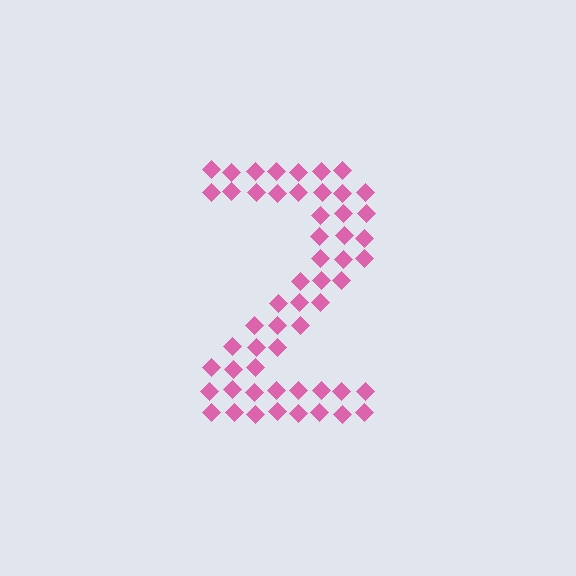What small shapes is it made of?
It is made of small diamonds.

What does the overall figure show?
The overall figure shows the digit 2.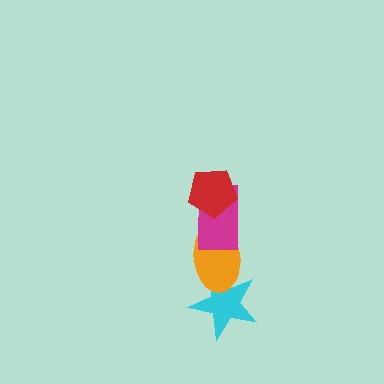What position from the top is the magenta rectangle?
The magenta rectangle is 2nd from the top.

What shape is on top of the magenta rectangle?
The red pentagon is on top of the magenta rectangle.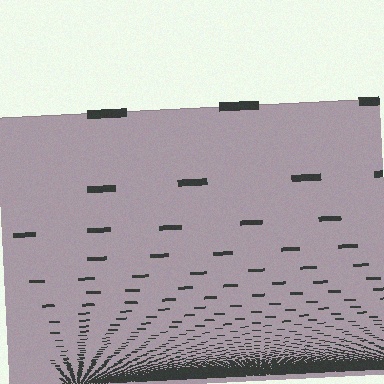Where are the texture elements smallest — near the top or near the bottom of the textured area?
Near the bottom.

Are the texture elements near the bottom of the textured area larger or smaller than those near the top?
Smaller. The gradient is inverted — elements near the bottom are smaller and denser.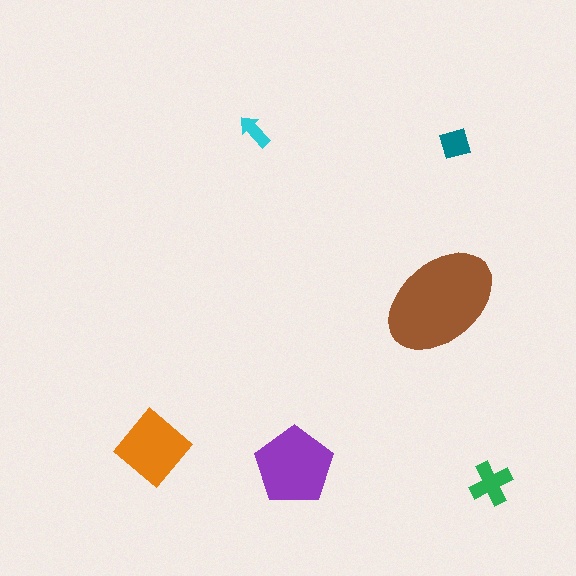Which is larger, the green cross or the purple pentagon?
The purple pentagon.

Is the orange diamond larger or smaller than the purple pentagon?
Smaller.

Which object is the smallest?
The cyan arrow.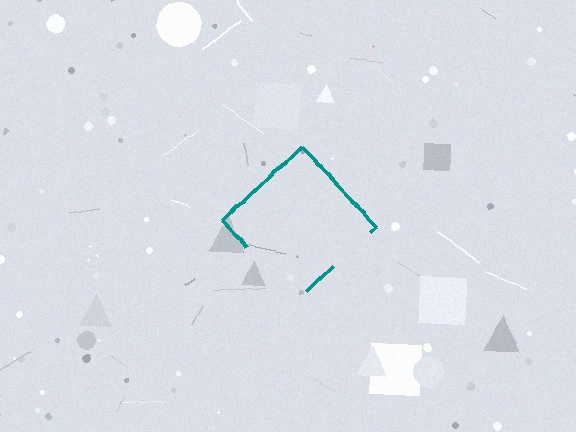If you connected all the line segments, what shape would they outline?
They would outline a diamond.